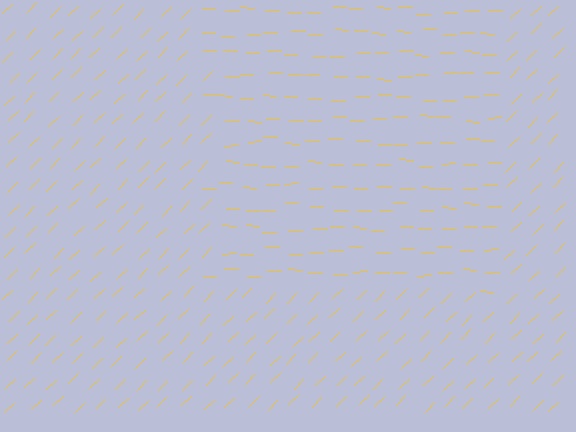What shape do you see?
I see a rectangle.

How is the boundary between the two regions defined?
The boundary is defined purely by a change in line orientation (approximately 45 degrees difference). All lines are the same color and thickness.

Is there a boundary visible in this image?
Yes, there is a texture boundary formed by a change in line orientation.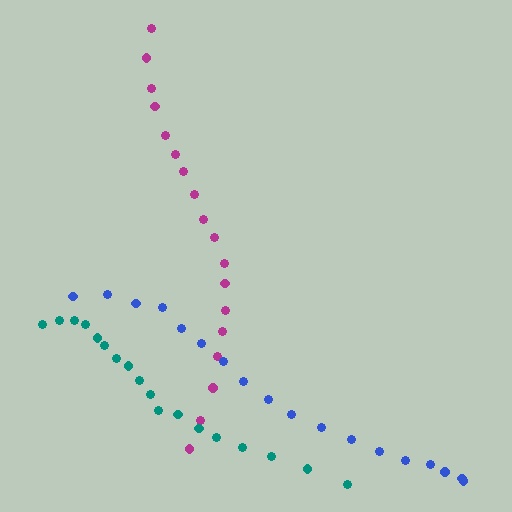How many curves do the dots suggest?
There are 3 distinct paths.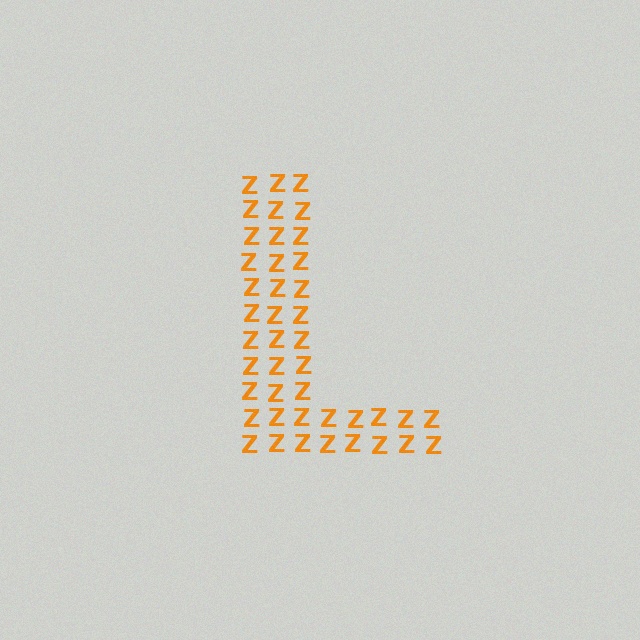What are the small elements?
The small elements are letter Z's.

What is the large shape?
The large shape is the letter L.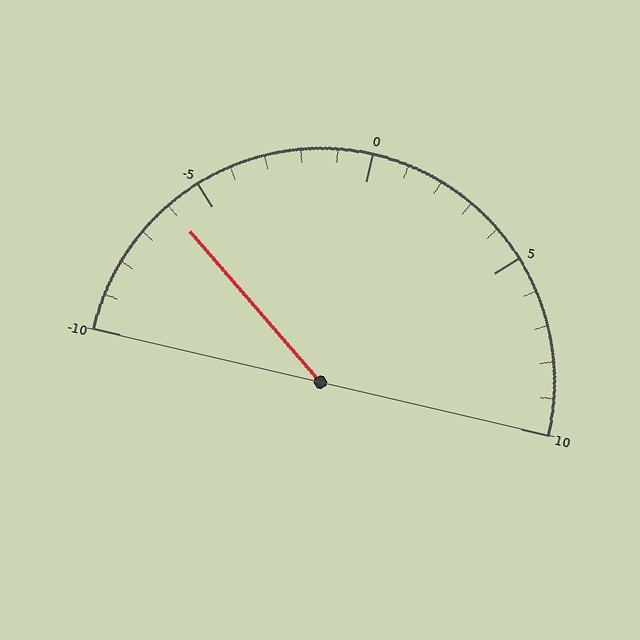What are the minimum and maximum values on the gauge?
The gauge ranges from -10 to 10.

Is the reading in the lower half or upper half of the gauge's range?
The reading is in the lower half of the range (-10 to 10).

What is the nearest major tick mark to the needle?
The nearest major tick mark is -5.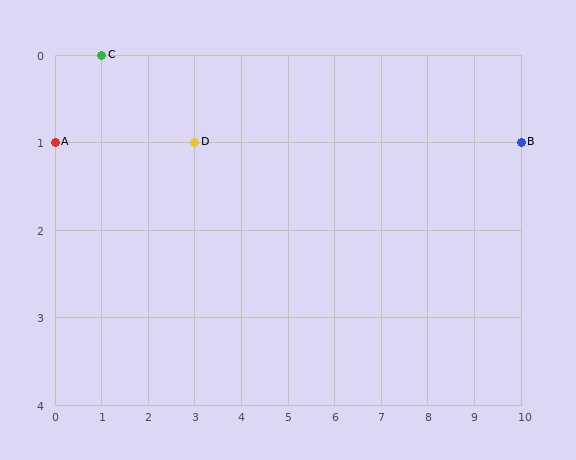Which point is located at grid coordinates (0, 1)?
Point A is at (0, 1).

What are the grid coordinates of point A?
Point A is at grid coordinates (0, 1).